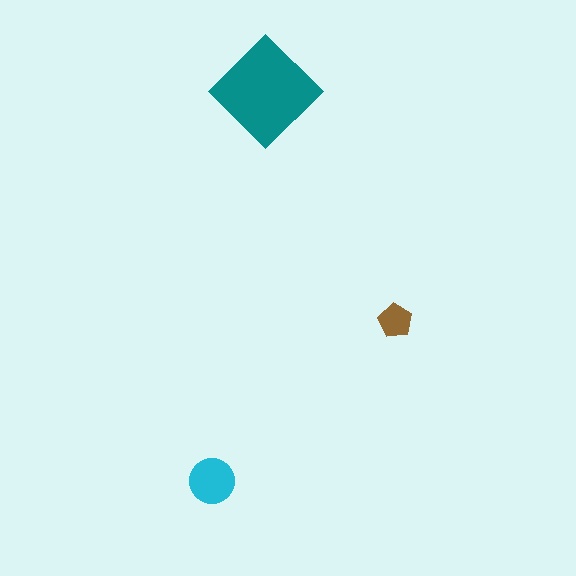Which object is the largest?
The teal diamond.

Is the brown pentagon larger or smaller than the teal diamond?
Smaller.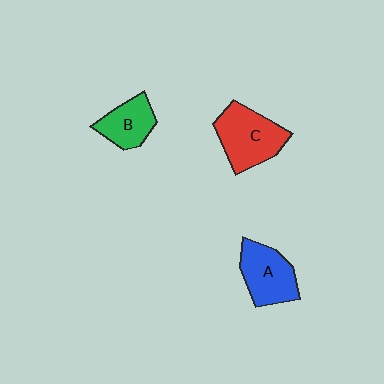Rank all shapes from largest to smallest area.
From largest to smallest: C (red), A (blue), B (green).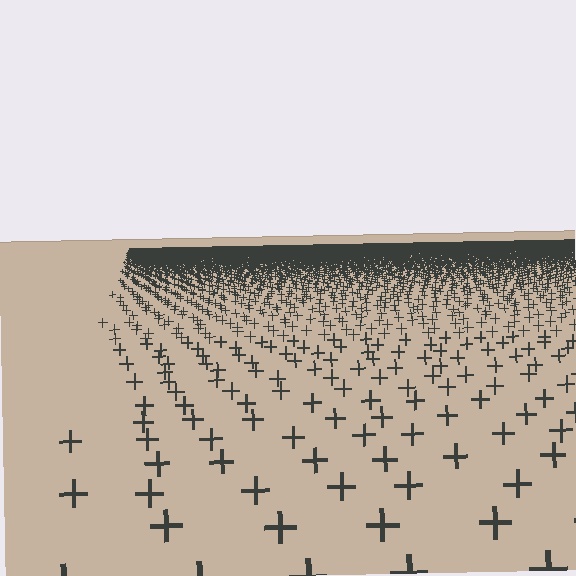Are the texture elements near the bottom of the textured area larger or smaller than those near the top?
Larger. Near the bottom, elements are closer to the viewer and appear at a bigger on-screen size.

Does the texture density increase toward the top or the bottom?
Density increases toward the top.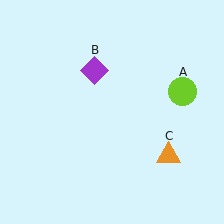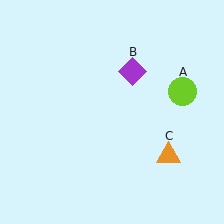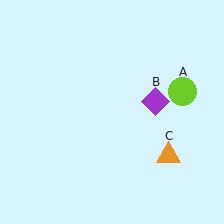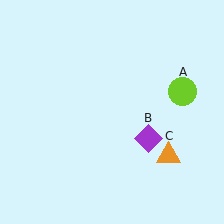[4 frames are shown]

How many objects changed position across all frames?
1 object changed position: purple diamond (object B).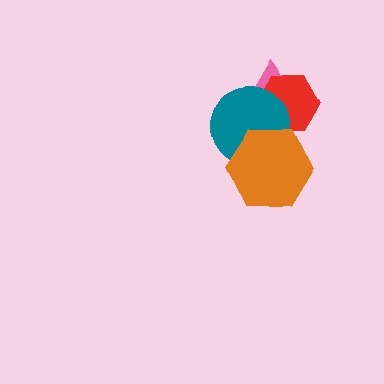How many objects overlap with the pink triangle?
3 objects overlap with the pink triangle.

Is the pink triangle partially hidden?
Yes, it is partially covered by another shape.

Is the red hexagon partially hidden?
Yes, it is partially covered by another shape.